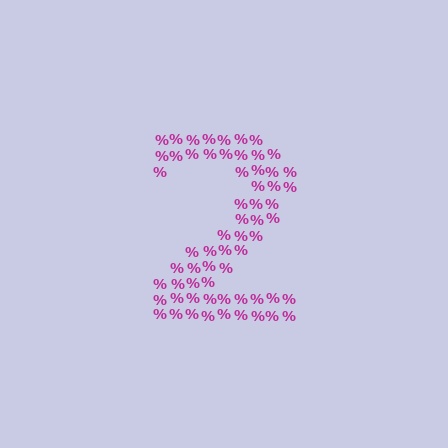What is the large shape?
The large shape is the digit 2.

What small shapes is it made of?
It is made of small percent signs.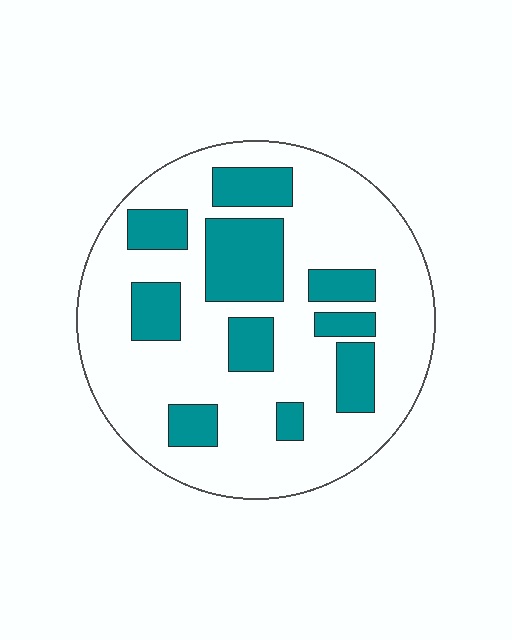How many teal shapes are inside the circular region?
10.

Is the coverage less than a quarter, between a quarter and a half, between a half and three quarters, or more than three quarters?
Between a quarter and a half.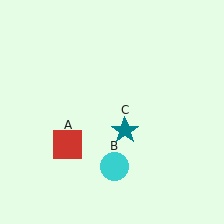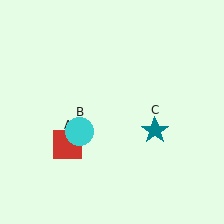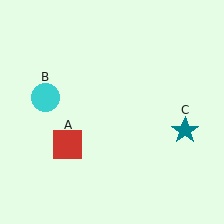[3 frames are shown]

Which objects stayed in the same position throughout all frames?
Red square (object A) remained stationary.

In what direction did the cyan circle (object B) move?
The cyan circle (object B) moved up and to the left.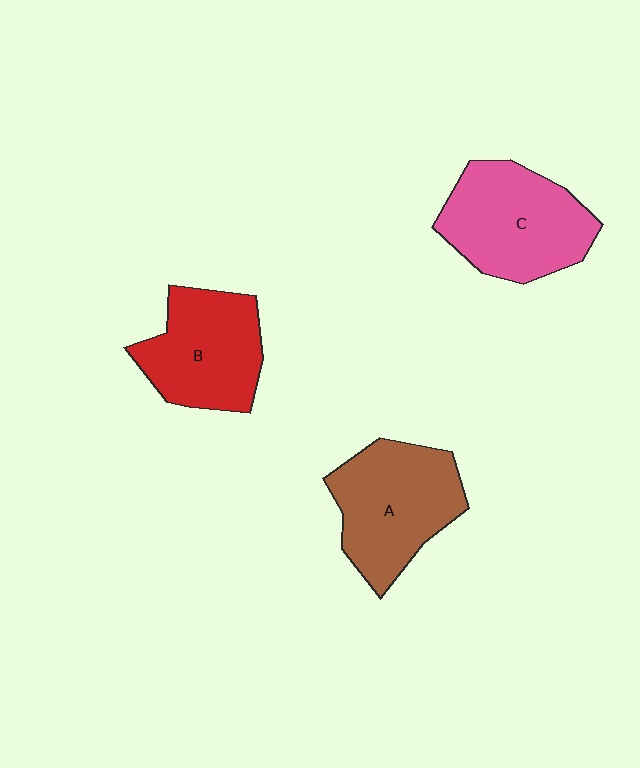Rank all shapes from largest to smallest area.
From largest to smallest: C (pink), A (brown), B (red).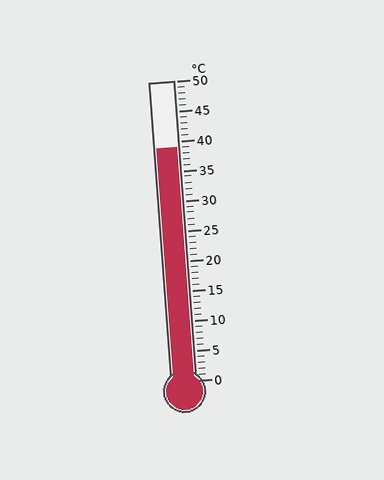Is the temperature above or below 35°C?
The temperature is above 35°C.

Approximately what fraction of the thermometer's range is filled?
The thermometer is filled to approximately 80% of its range.